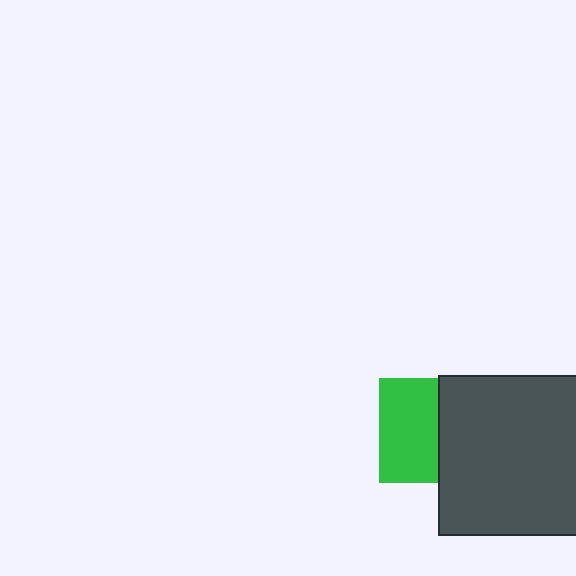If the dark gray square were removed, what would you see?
You would see the complete green square.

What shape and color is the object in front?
The object in front is a dark gray square.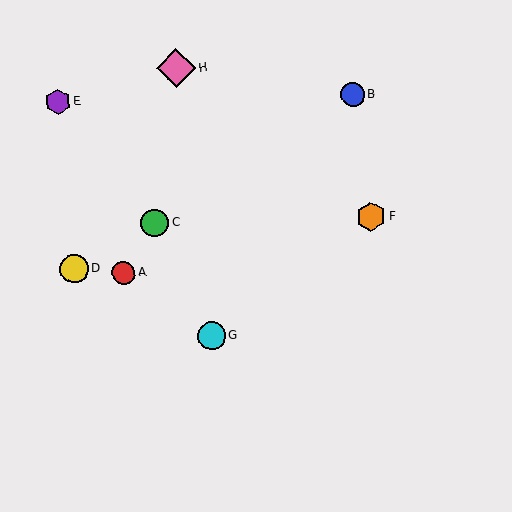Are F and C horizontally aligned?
Yes, both are at y≈217.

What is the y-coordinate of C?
Object C is at y≈223.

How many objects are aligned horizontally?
2 objects (C, F) are aligned horizontally.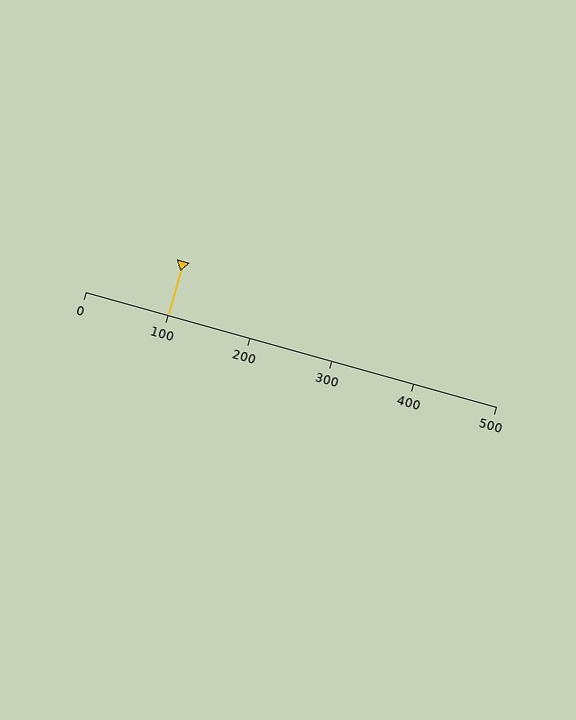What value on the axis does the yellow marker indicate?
The marker indicates approximately 100.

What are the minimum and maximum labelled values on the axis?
The axis runs from 0 to 500.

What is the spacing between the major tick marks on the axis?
The major ticks are spaced 100 apart.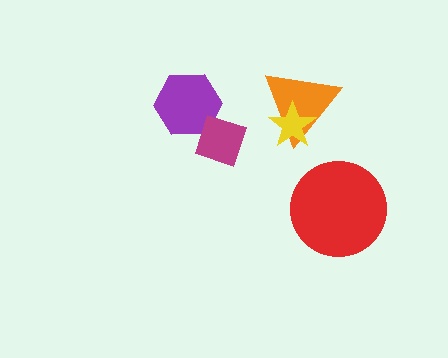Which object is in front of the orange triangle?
The yellow star is in front of the orange triangle.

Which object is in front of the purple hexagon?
The magenta diamond is in front of the purple hexagon.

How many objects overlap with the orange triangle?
1 object overlaps with the orange triangle.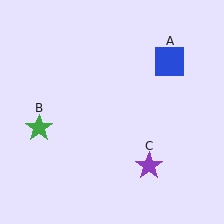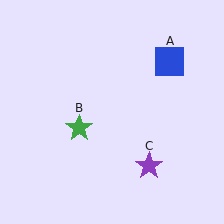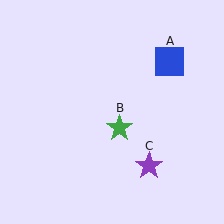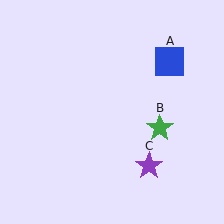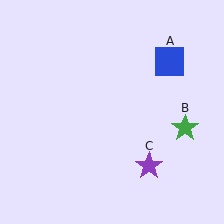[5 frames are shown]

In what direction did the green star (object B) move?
The green star (object B) moved right.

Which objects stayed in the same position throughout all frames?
Blue square (object A) and purple star (object C) remained stationary.